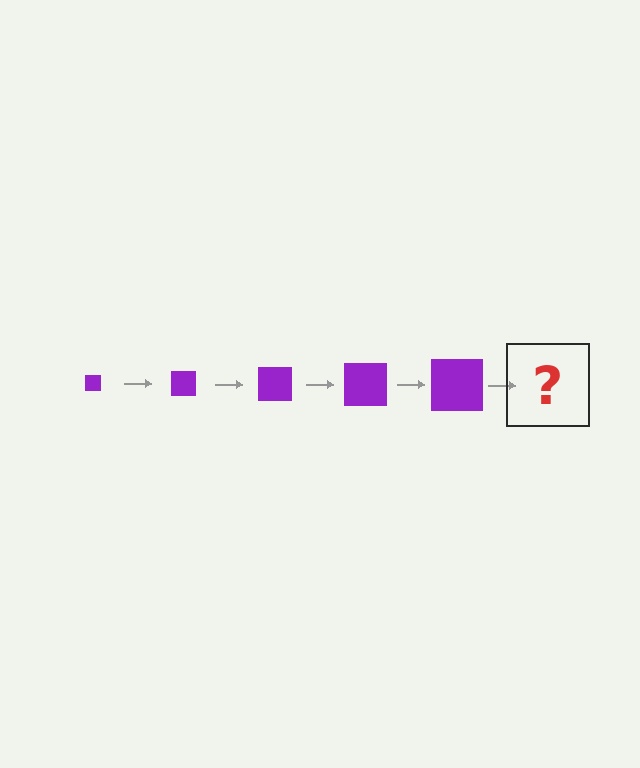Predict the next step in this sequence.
The next step is a purple square, larger than the previous one.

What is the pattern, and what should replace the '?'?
The pattern is that the square gets progressively larger each step. The '?' should be a purple square, larger than the previous one.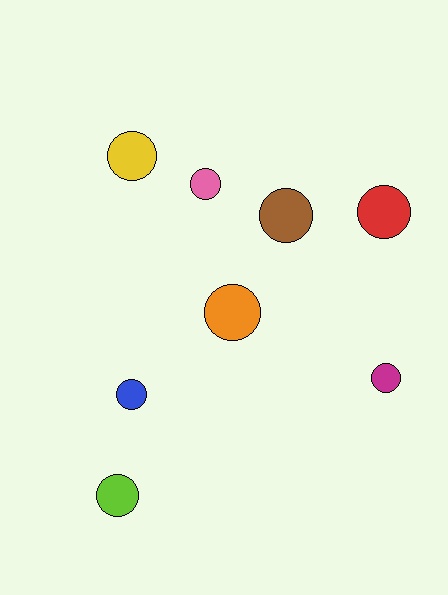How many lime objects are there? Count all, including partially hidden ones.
There is 1 lime object.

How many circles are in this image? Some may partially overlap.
There are 8 circles.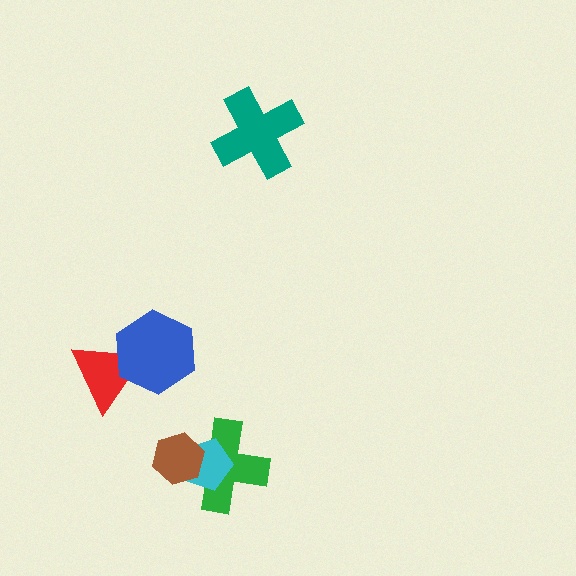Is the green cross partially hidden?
Yes, it is partially covered by another shape.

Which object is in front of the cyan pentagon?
The brown hexagon is in front of the cyan pentagon.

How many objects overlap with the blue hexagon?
1 object overlaps with the blue hexagon.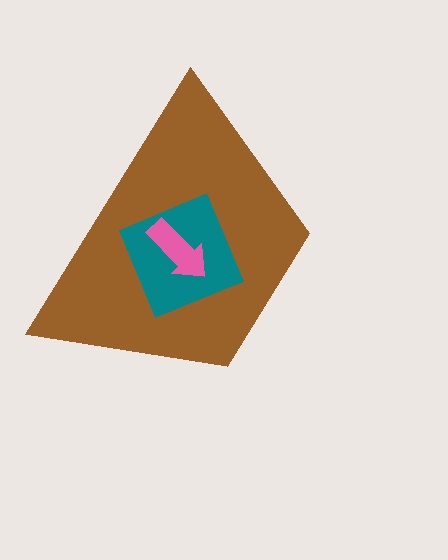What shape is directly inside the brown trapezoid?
The teal diamond.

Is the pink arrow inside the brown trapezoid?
Yes.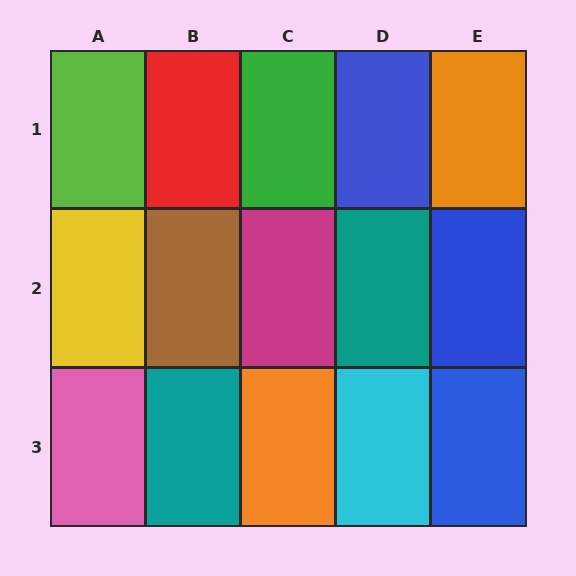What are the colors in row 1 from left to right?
Lime, red, green, blue, orange.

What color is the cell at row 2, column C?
Magenta.